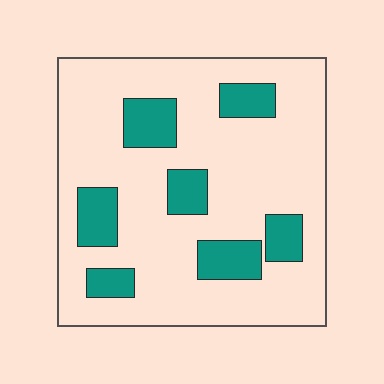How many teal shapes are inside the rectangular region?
7.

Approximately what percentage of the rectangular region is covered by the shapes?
Approximately 20%.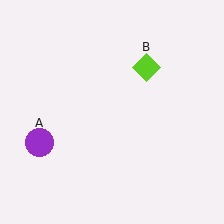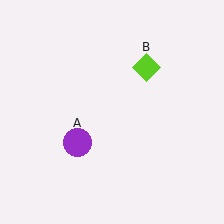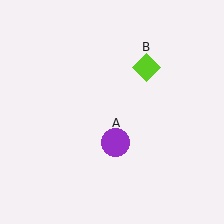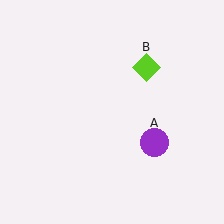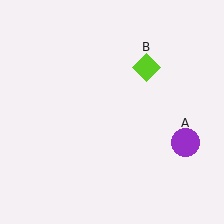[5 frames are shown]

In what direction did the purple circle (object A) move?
The purple circle (object A) moved right.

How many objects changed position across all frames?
1 object changed position: purple circle (object A).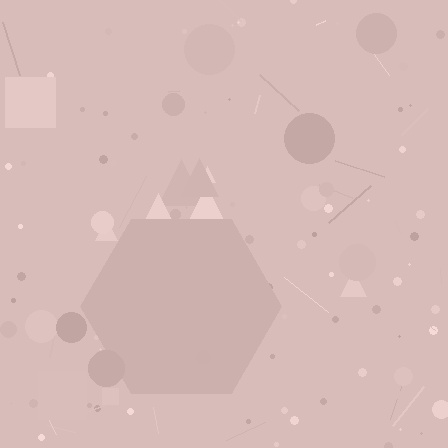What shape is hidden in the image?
A hexagon is hidden in the image.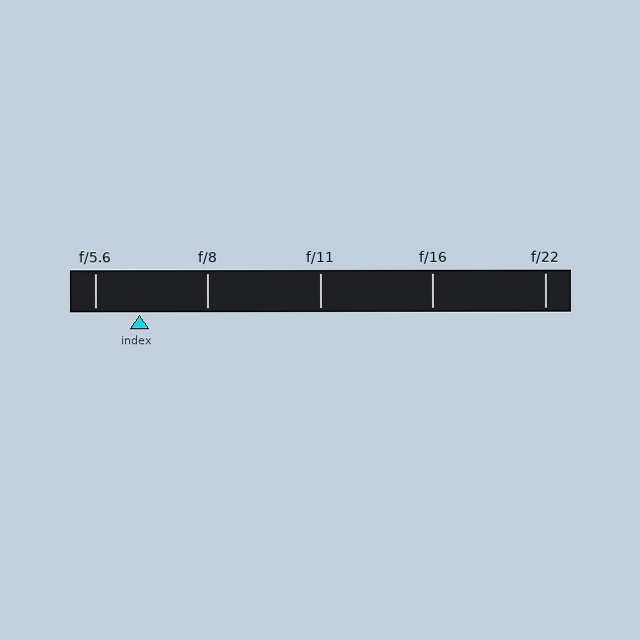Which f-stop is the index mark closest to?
The index mark is closest to f/5.6.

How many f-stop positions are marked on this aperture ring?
There are 5 f-stop positions marked.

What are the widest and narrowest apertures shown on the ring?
The widest aperture shown is f/5.6 and the narrowest is f/22.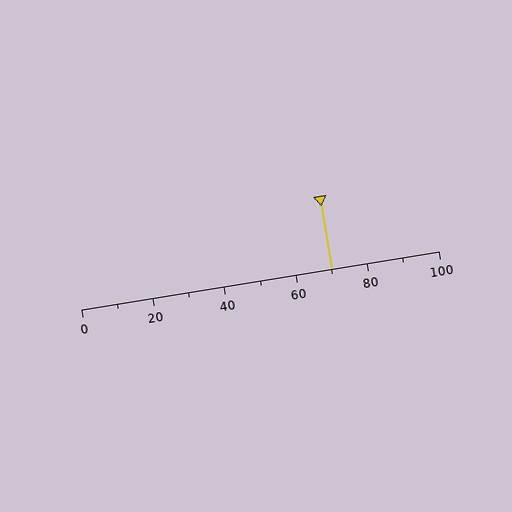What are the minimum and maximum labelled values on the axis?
The axis runs from 0 to 100.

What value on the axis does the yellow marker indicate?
The marker indicates approximately 70.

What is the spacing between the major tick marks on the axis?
The major ticks are spaced 20 apart.